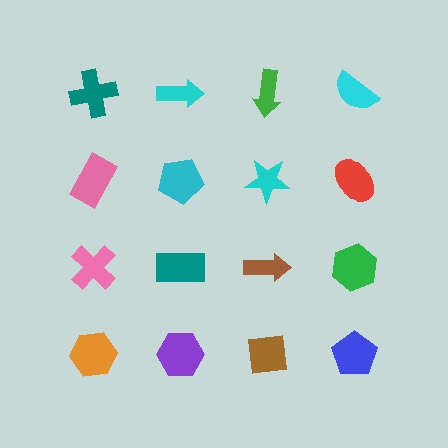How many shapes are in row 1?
4 shapes.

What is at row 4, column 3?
A brown square.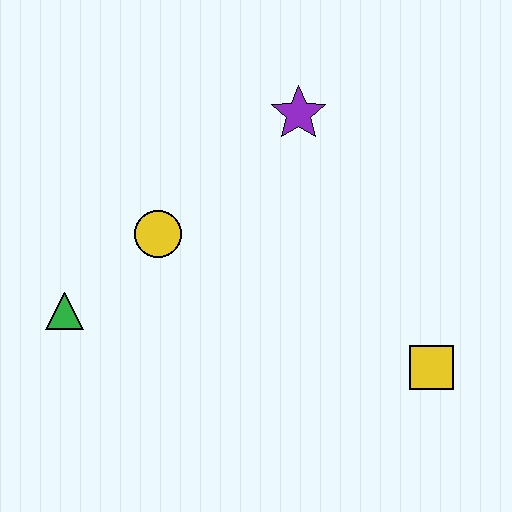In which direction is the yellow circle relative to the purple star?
The yellow circle is to the left of the purple star.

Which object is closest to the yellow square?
The purple star is closest to the yellow square.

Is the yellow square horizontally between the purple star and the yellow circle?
No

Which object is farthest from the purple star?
The green triangle is farthest from the purple star.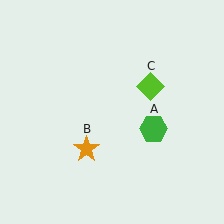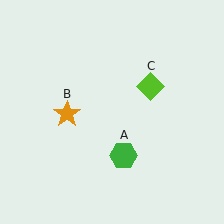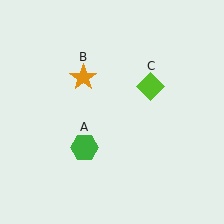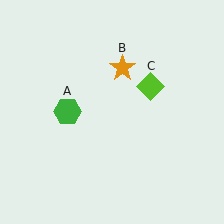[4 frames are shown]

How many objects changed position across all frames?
2 objects changed position: green hexagon (object A), orange star (object B).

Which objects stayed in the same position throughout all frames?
Lime diamond (object C) remained stationary.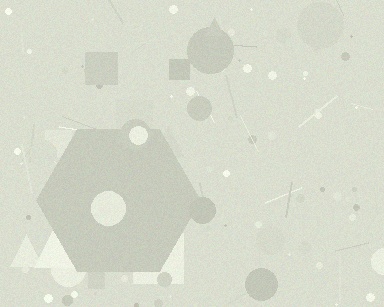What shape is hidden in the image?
A hexagon is hidden in the image.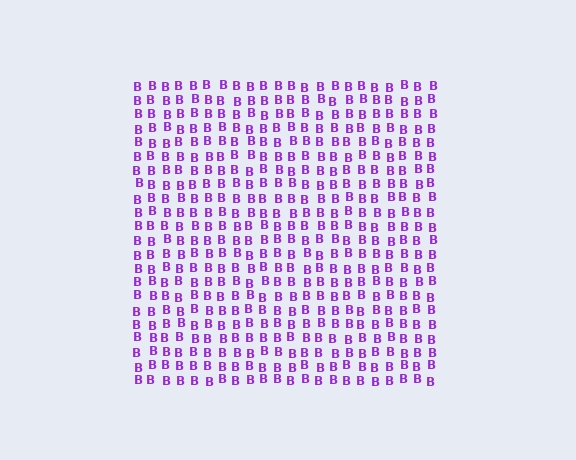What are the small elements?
The small elements are letter B's.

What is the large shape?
The large shape is a square.